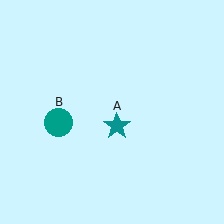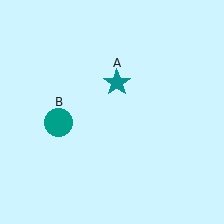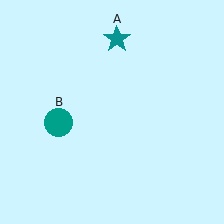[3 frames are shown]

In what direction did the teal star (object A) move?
The teal star (object A) moved up.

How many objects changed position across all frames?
1 object changed position: teal star (object A).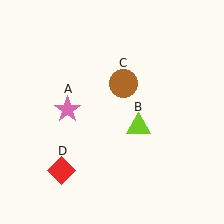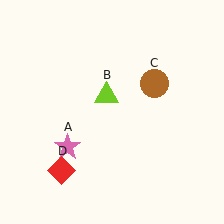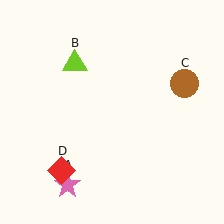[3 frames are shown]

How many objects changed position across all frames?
3 objects changed position: pink star (object A), lime triangle (object B), brown circle (object C).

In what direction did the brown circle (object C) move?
The brown circle (object C) moved right.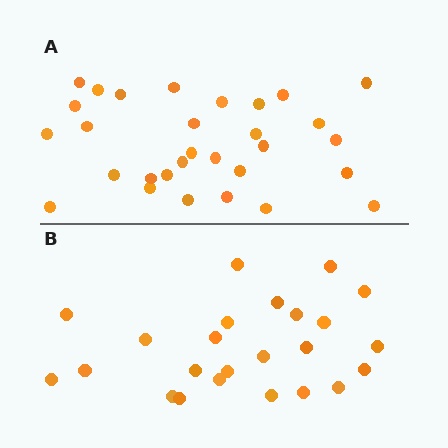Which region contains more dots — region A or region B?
Region A (the top region) has more dots.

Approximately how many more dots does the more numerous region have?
Region A has about 6 more dots than region B.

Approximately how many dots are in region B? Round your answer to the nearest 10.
About 20 dots. (The exact count is 24, which rounds to 20.)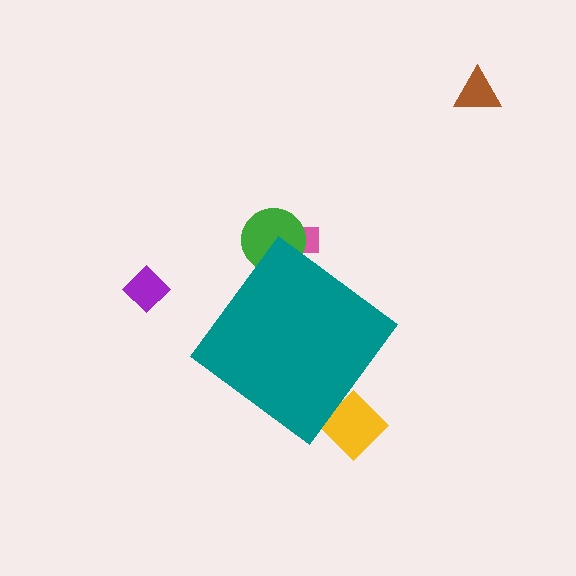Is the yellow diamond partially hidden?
Yes, the yellow diamond is partially hidden behind the teal diamond.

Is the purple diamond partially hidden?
No, the purple diamond is fully visible.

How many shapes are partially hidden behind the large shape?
3 shapes are partially hidden.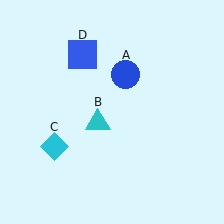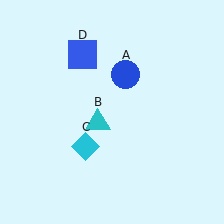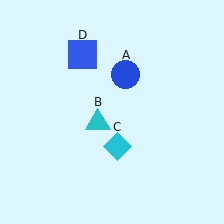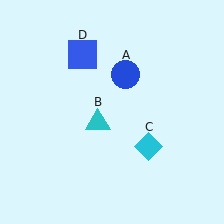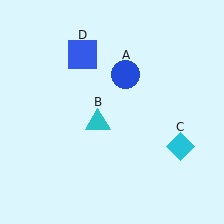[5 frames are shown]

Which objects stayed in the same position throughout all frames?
Blue circle (object A) and cyan triangle (object B) and blue square (object D) remained stationary.